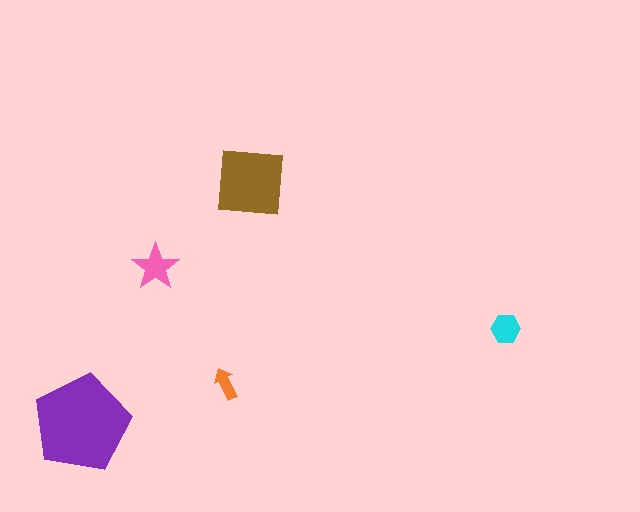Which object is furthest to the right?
The cyan hexagon is rightmost.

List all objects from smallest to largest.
The orange arrow, the cyan hexagon, the pink star, the brown square, the purple pentagon.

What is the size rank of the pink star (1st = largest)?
3rd.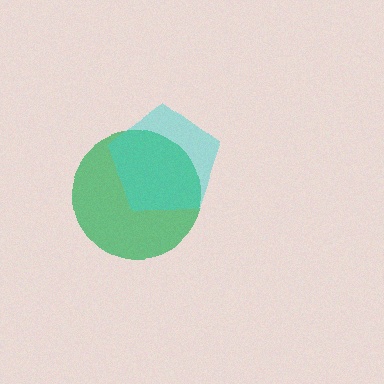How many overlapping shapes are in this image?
There are 2 overlapping shapes in the image.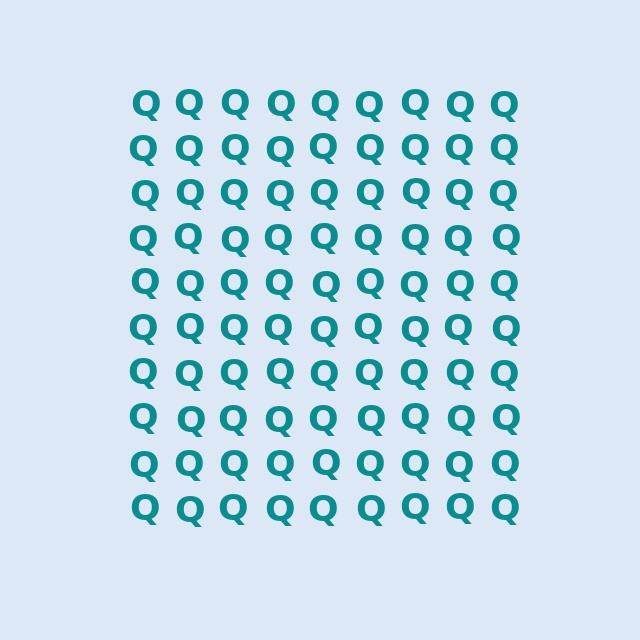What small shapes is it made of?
It is made of small letter Q's.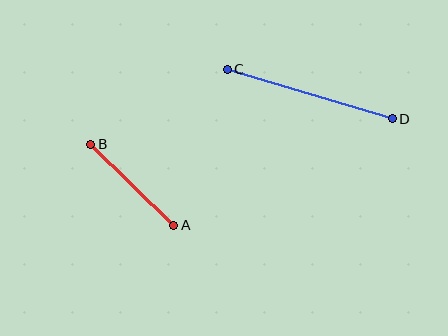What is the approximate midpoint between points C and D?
The midpoint is at approximately (310, 94) pixels.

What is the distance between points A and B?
The distance is approximately 116 pixels.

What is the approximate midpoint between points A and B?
The midpoint is at approximately (132, 185) pixels.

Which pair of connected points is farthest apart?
Points C and D are farthest apart.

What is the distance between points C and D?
The distance is approximately 172 pixels.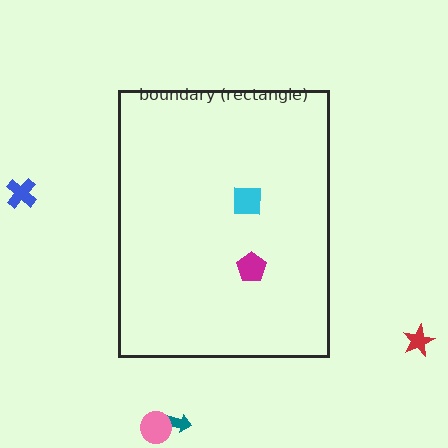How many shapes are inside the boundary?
2 inside, 4 outside.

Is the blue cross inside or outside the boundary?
Outside.